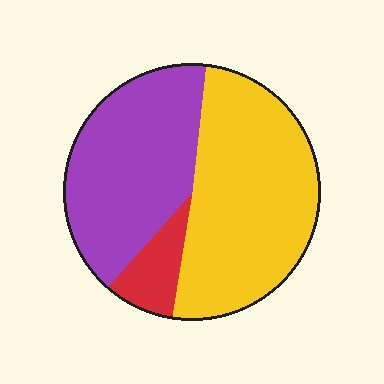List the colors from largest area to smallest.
From largest to smallest: yellow, purple, red.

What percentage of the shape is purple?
Purple covers 40% of the shape.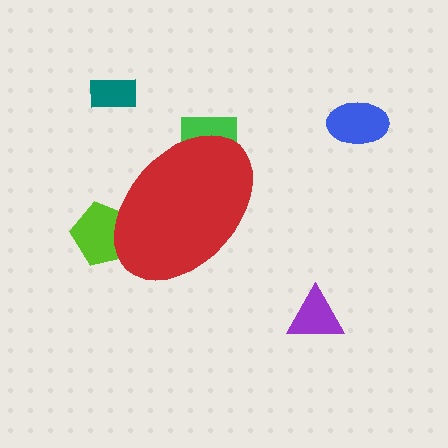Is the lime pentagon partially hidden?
Yes, the lime pentagon is partially hidden behind the red ellipse.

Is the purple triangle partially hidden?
No, the purple triangle is fully visible.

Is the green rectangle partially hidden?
Yes, the green rectangle is partially hidden behind the red ellipse.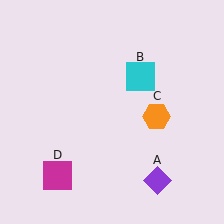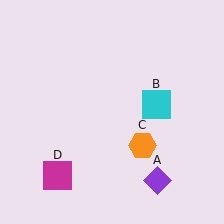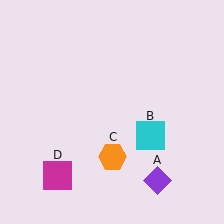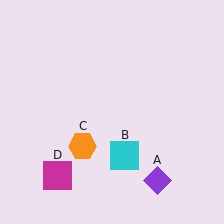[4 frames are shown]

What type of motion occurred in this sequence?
The cyan square (object B), orange hexagon (object C) rotated clockwise around the center of the scene.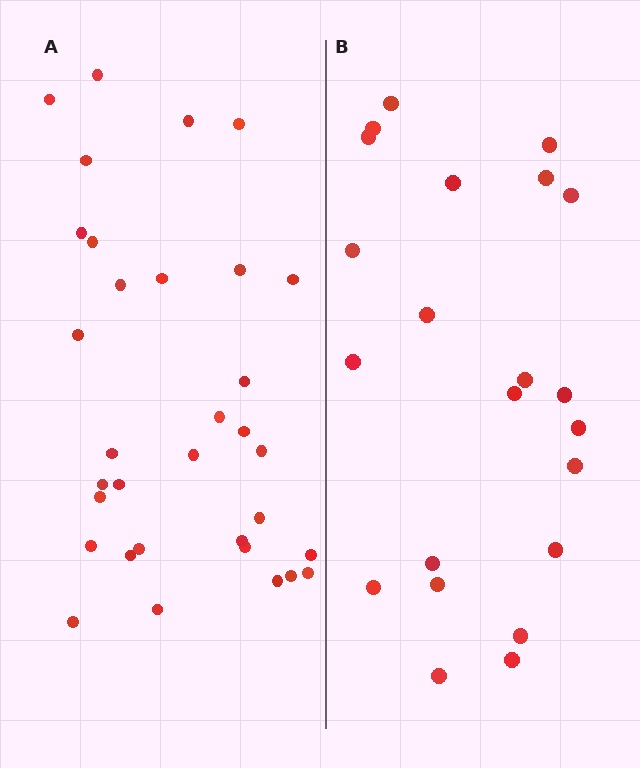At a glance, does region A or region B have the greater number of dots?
Region A (the left region) has more dots.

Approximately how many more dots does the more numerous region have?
Region A has roughly 12 or so more dots than region B.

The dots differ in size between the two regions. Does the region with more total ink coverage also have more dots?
No. Region B has more total ink coverage because its dots are larger, but region A actually contains more individual dots. Total area can be misleading — the number of items is what matters here.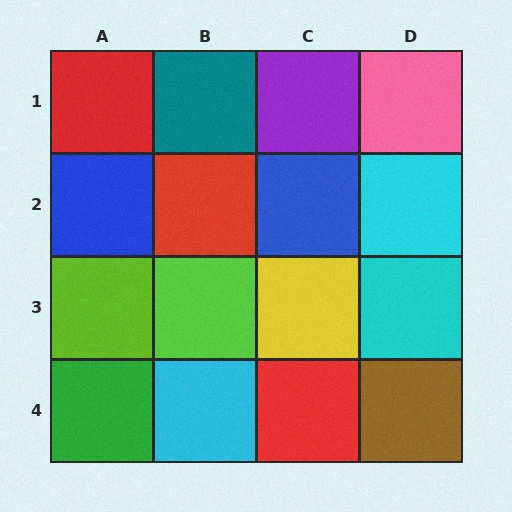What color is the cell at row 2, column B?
Red.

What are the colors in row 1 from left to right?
Red, teal, purple, pink.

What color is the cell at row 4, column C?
Red.